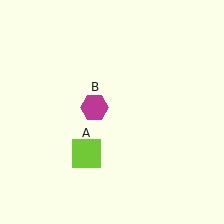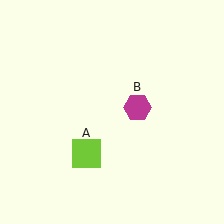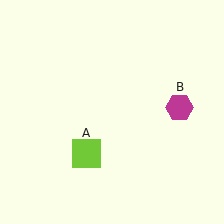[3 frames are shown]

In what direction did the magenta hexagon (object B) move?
The magenta hexagon (object B) moved right.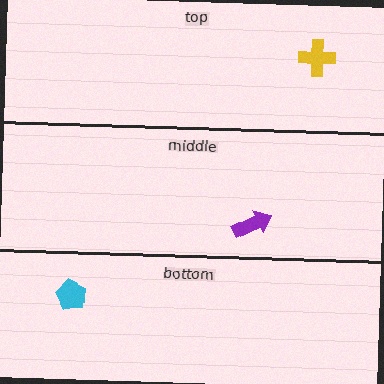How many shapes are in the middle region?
1.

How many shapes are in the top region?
1.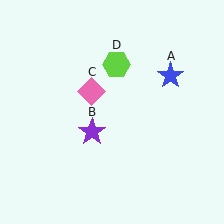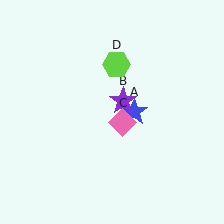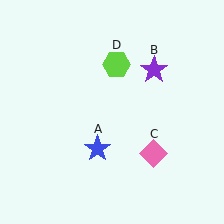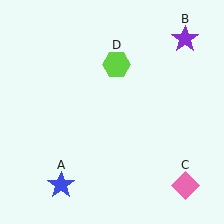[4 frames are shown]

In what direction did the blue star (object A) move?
The blue star (object A) moved down and to the left.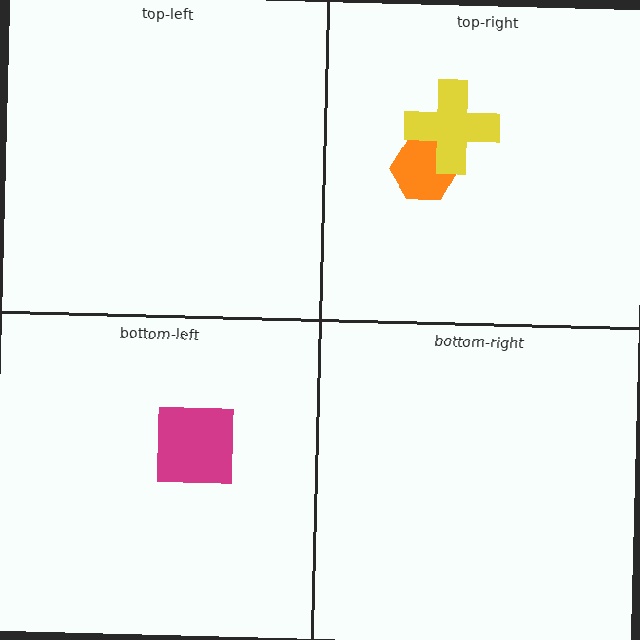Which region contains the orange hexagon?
The top-right region.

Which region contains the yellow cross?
The top-right region.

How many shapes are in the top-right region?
2.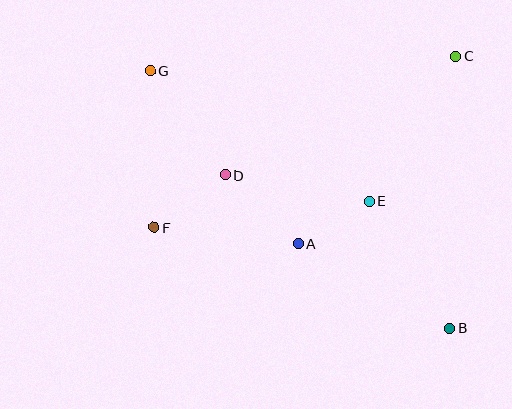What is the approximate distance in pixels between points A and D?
The distance between A and D is approximately 101 pixels.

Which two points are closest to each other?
Points A and E are closest to each other.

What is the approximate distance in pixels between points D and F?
The distance between D and F is approximately 88 pixels.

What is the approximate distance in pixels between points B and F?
The distance between B and F is approximately 312 pixels.